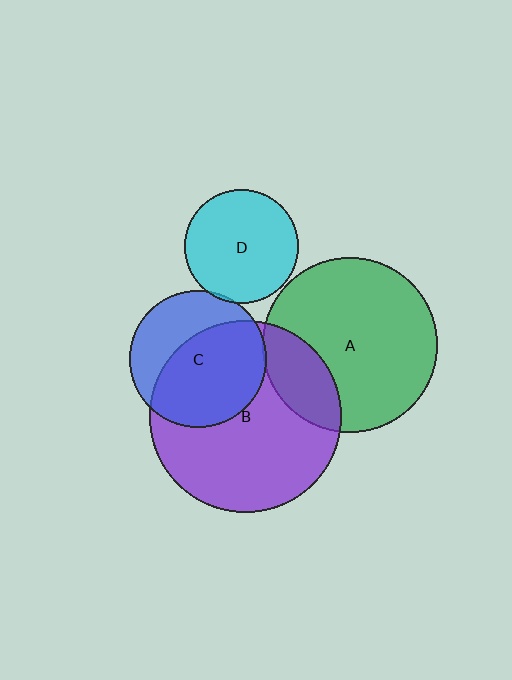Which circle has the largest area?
Circle B (purple).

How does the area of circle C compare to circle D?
Approximately 1.5 times.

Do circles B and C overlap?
Yes.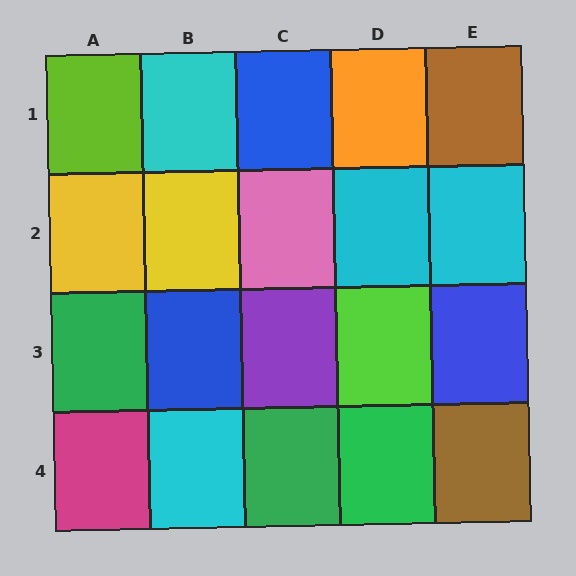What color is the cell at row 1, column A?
Lime.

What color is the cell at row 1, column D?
Orange.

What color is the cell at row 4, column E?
Brown.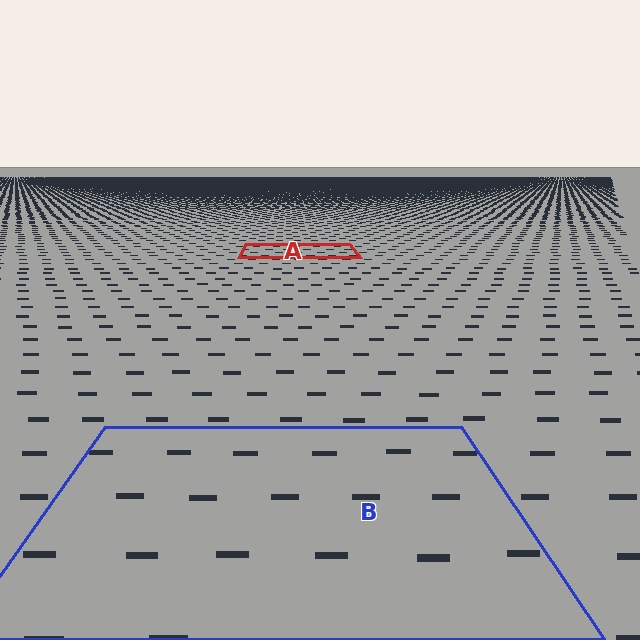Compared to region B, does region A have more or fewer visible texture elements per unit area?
Region A has more texture elements per unit area — they are packed more densely because it is farther away.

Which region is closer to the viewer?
Region B is closer. The texture elements there are larger and more spread out.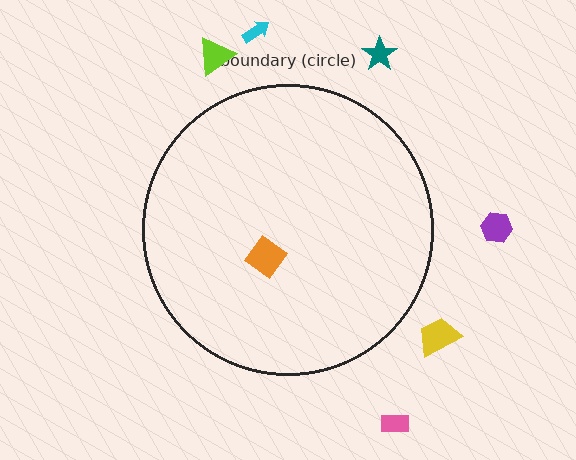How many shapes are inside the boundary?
1 inside, 6 outside.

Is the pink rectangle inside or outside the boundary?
Outside.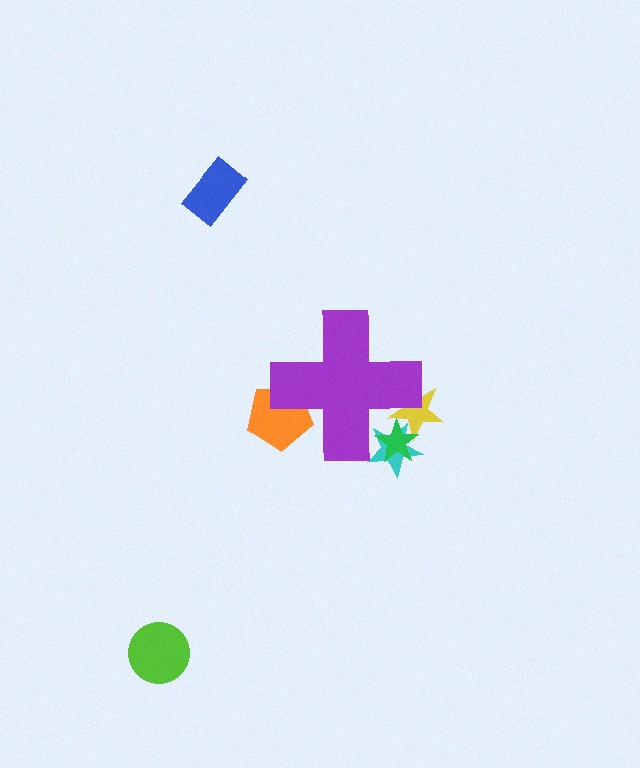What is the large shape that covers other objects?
A purple cross.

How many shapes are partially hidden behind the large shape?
4 shapes are partially hidden.